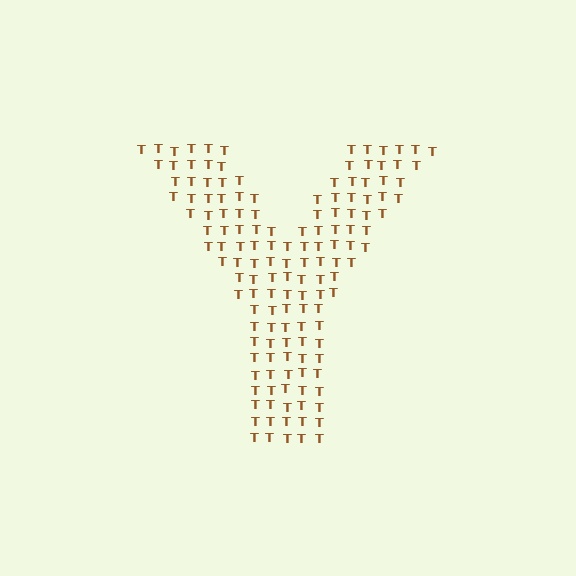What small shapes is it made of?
It is made of small letter T's.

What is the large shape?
The large shape is the letter Y.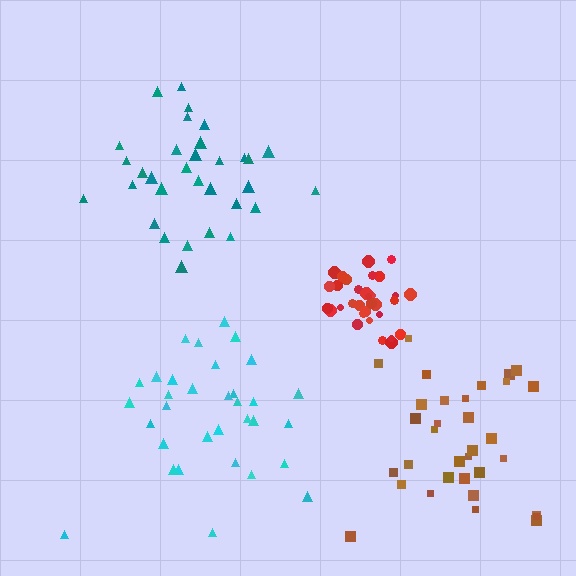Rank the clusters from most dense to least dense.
red, brown, cyan, teal.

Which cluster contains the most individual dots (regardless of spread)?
Red (35).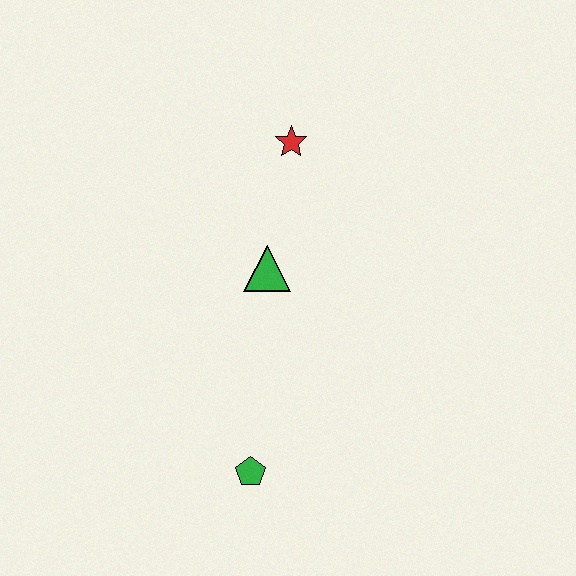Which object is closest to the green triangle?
The red star is closest to the green triangle.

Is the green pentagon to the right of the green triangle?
No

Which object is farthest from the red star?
The green pentagon is farthest from the red star.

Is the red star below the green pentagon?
No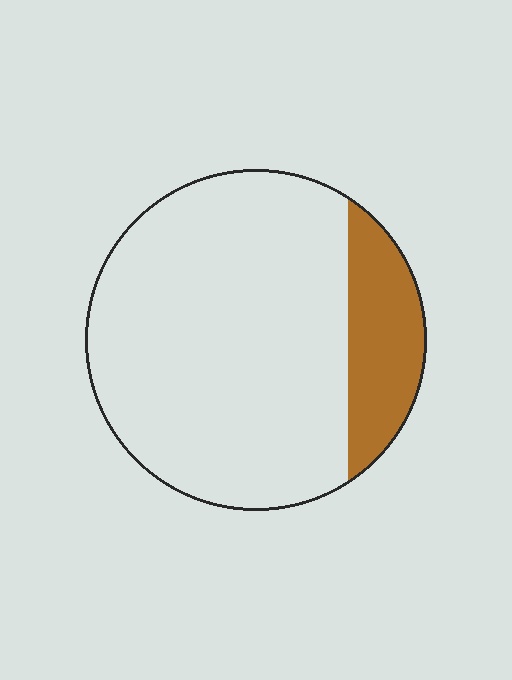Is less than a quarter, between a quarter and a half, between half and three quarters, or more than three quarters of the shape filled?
Less than a quarter.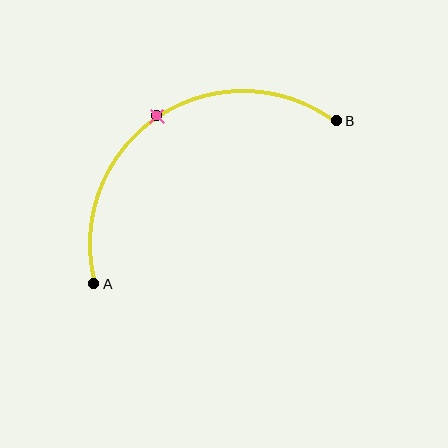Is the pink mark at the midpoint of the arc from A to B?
Yes. The pink mark lies on the arc at equal arc-length from both A and B — it is the arc midpoint.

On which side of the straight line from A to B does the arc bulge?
The arc bulges above and to the left of the straight line connecting A and B.